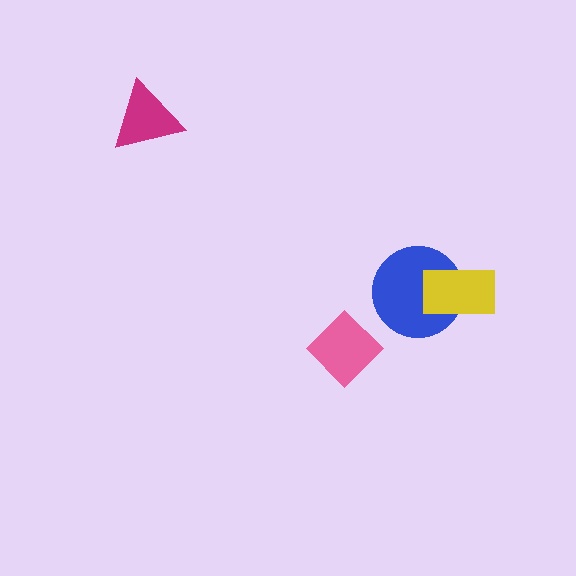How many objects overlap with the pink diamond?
0 objects overlap with the pink diamond.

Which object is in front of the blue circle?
The yellow rectangle is in front of the blue circle.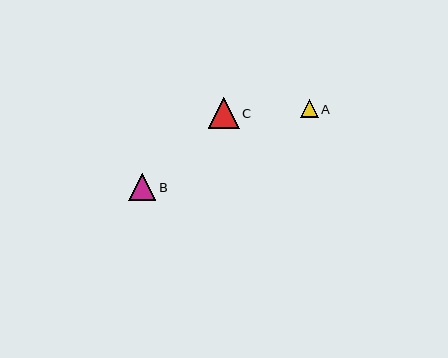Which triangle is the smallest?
Triangle A is the smallest with a size of approximately 18 pixels.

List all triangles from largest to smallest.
From largest to smallest: C, B, A.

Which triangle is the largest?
Triangle C is the largest with a size of approximately 31 pixels.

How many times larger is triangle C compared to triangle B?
Triangle C is approximately 1.1 times the size of triangle B.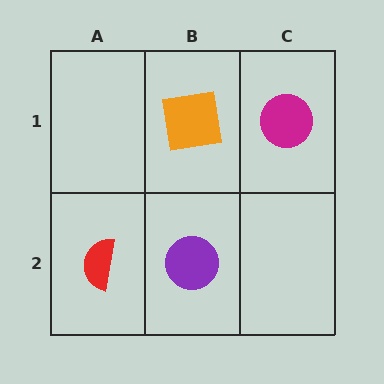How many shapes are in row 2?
2 shapes.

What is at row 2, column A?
A red semicircle.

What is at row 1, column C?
A magenta circle.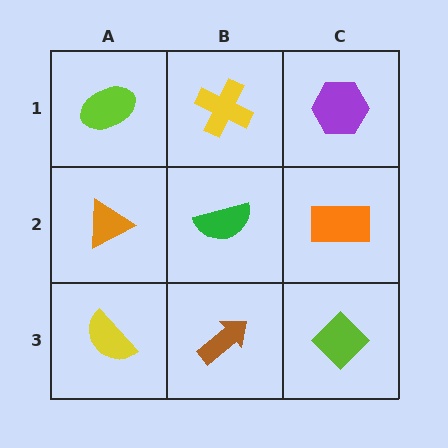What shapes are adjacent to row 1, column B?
A green semicircle (row 2, column B), a lime ellipse (row 1, column A), a purple hexagon (row 1, column C).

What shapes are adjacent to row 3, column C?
An orange rectangle (row 2, column C), a brown arrow (row 3, column B).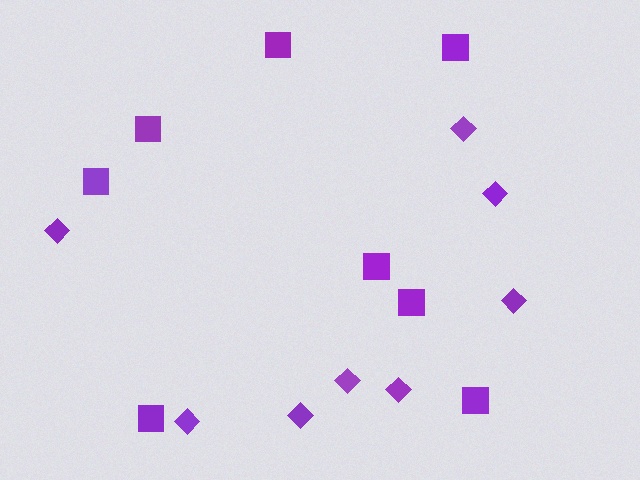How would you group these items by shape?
There are 2 groups: one group of squares (8) and one group of diamonds (8).